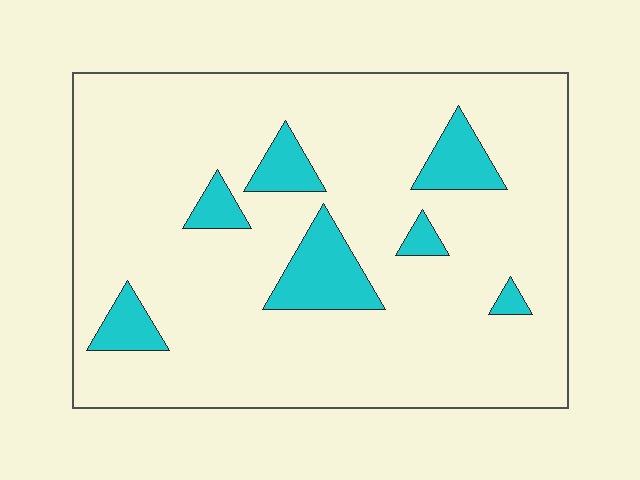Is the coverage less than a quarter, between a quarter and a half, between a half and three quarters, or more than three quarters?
Less than a quarter.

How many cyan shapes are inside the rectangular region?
7.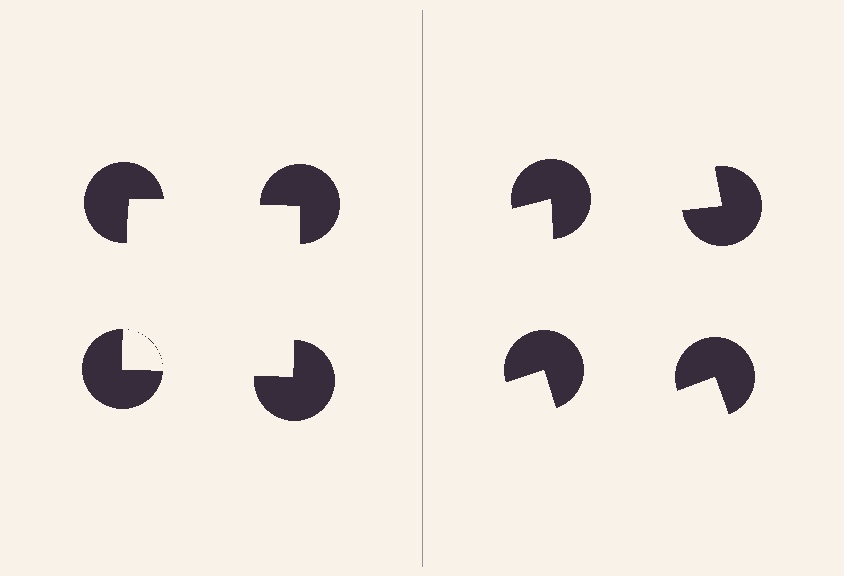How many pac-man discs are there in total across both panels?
8 — 4 on each side.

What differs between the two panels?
The pac-man discs are positioned identically on both sides; only the wedge orientations differ. On the left they align to a square; on the right they are misaligned.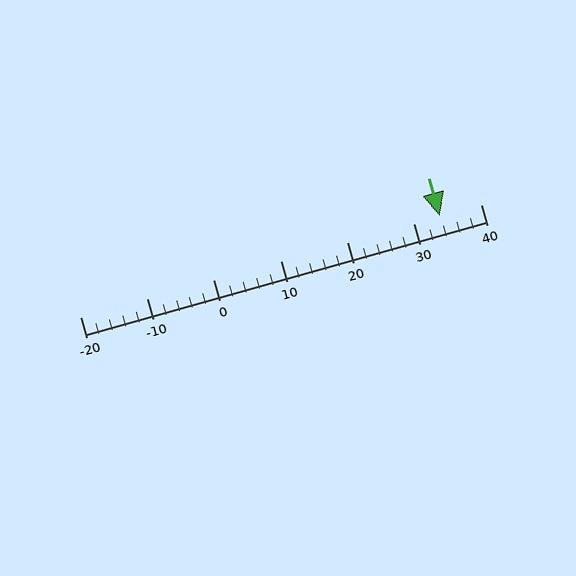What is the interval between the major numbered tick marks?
The major tick marks are spaced 10 units apart.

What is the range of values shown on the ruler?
The ruler shows values from -20 to 40.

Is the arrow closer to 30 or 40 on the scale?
The arrow is closer to 30.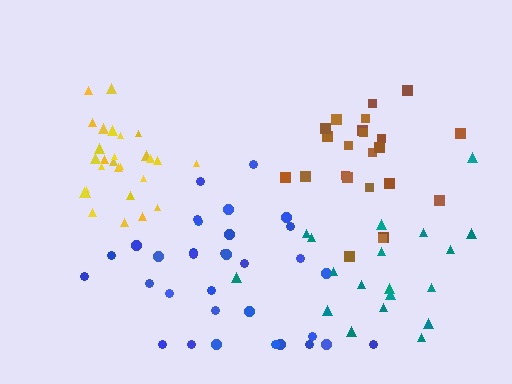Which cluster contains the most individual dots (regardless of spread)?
Blue (33).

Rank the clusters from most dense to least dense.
yellow, brown, teal, blue.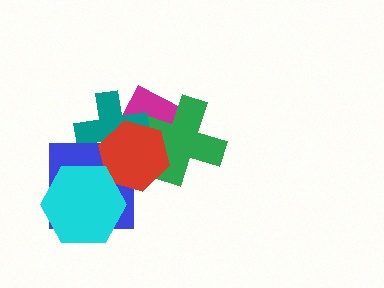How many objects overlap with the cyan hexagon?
2 objects overlap with the cyan hexagon.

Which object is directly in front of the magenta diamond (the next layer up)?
The green cross is directly in front of the magenta diamond.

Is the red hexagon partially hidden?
Yes, it is partially covered by another shape.